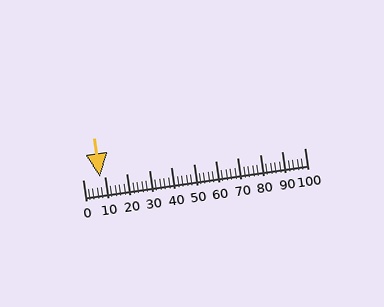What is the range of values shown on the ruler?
The ruler shows values from 0 to 100.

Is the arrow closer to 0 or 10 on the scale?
The arrow is closer to 10.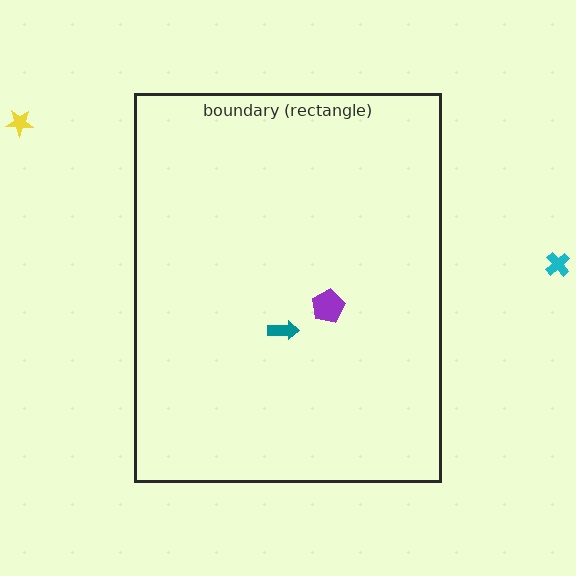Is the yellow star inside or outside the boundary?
Outside.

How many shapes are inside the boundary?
2 inside, 2 outside.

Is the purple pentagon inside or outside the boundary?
Inside.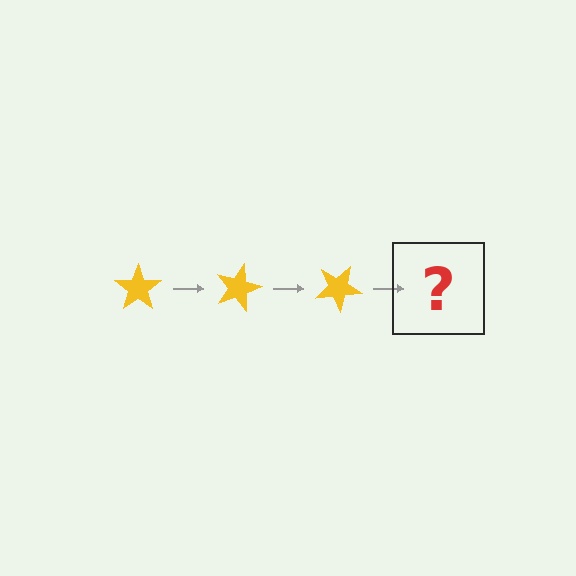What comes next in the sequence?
The next element should be a yellow star rotated 45 degrees.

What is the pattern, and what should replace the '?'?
The pattern is that the star rotates 15 degrees each step. The '?' should be a yellow star rotated 45 degrees.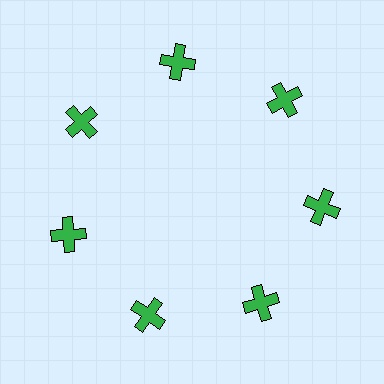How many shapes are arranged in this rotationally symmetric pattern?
There are 7 shapes, arranged in 7 groups of 1.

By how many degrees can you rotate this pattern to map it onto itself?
The pattern maps onto itself every 51 degrees of rotation.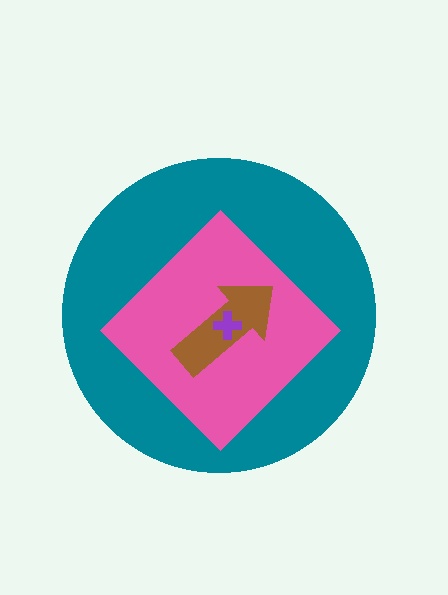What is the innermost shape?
The purple cross.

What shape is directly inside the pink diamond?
The brown arrow.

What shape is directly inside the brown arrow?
The purple cross.